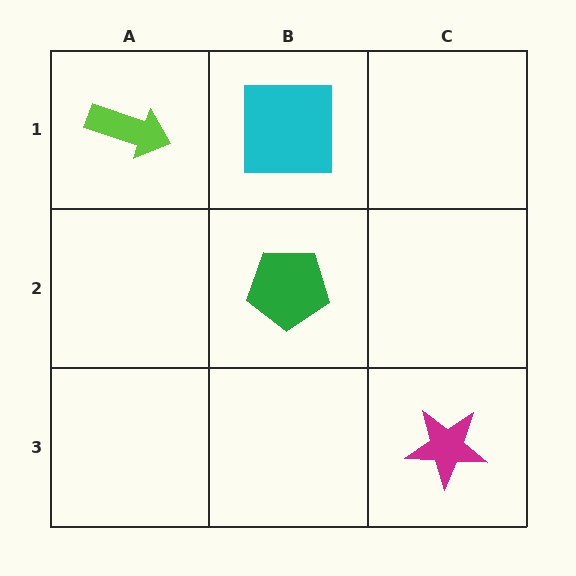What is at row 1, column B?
A cyan square.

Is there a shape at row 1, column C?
No, that cell is empty.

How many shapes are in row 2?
1 shape.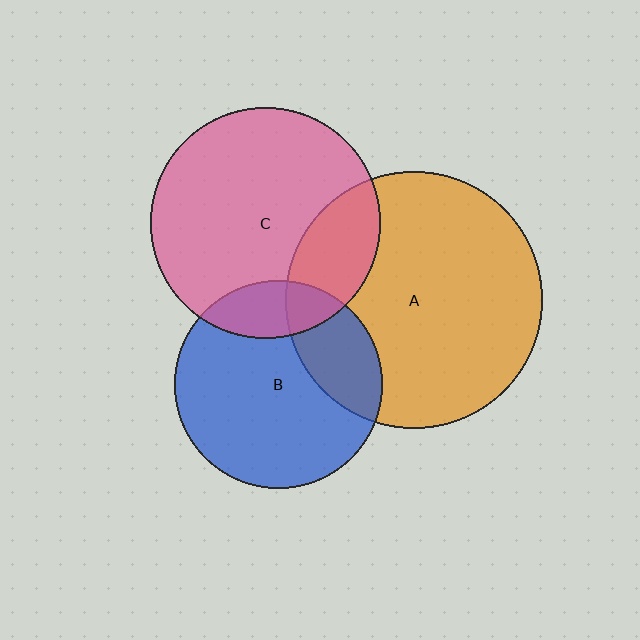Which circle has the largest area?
Circle A (orange).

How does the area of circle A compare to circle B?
Approximately 1.5 times.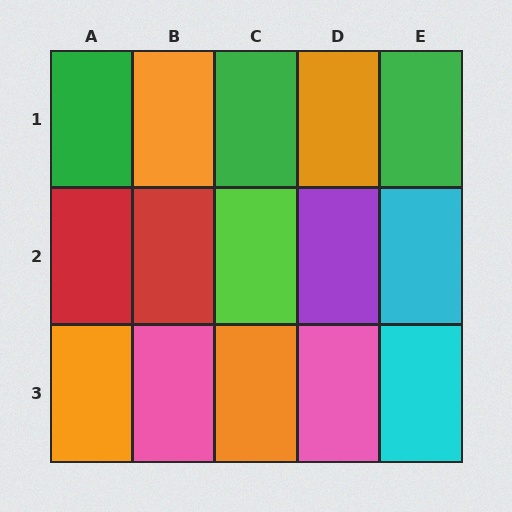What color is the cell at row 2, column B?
Red.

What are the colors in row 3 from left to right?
Orange, pink, orange, pink, cyan.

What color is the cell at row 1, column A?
Green.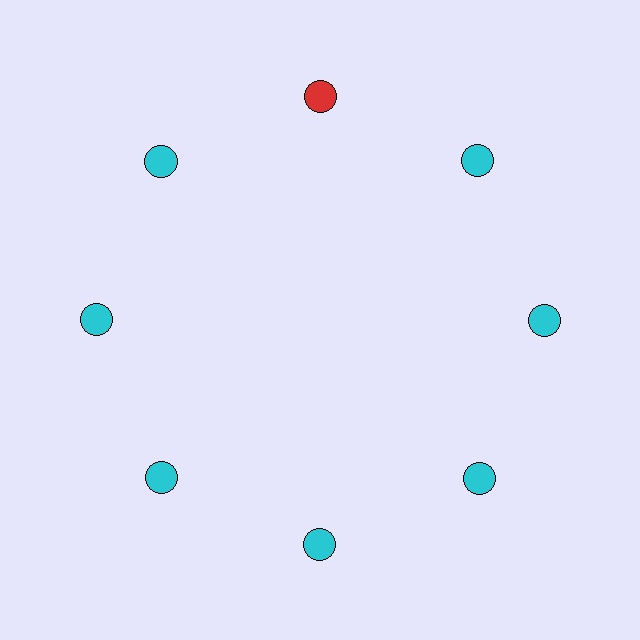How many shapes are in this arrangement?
There are 8 shapes arranged in a ring pattern.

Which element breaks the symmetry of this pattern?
The red circle at roughly the 12 o'clock position breaks the symmetry. All other shapes are cyan circles.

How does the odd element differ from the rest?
It has a different color: red instead of cyan.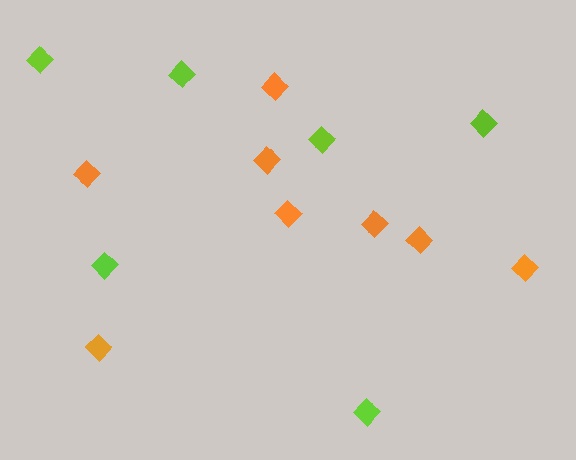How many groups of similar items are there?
There are 2 groups: one group of orange diamonds (8) and one group of lime diamonds (6).